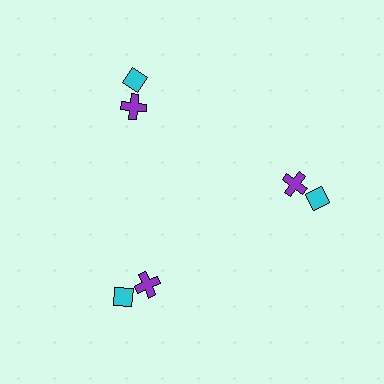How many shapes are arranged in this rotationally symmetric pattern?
There are 6 shapes, arranged in 3 groups of 2.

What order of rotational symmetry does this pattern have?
This pattern has 3-fold rotational symmetry.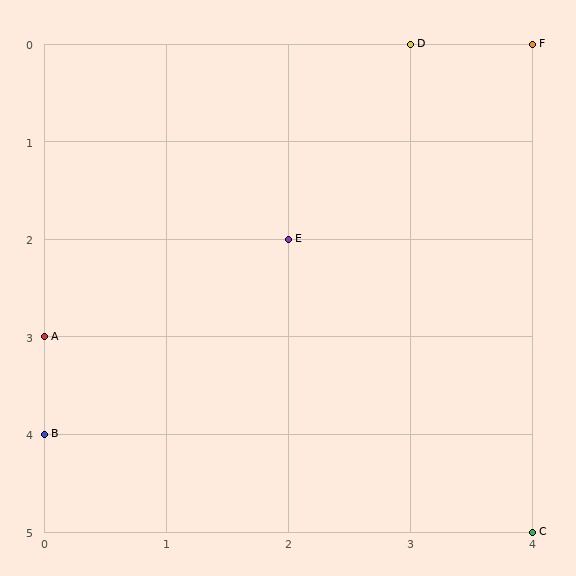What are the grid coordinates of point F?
Point F is at grid coordinates (4, 0).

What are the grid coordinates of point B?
Point B is at grid coordinates (0, 4).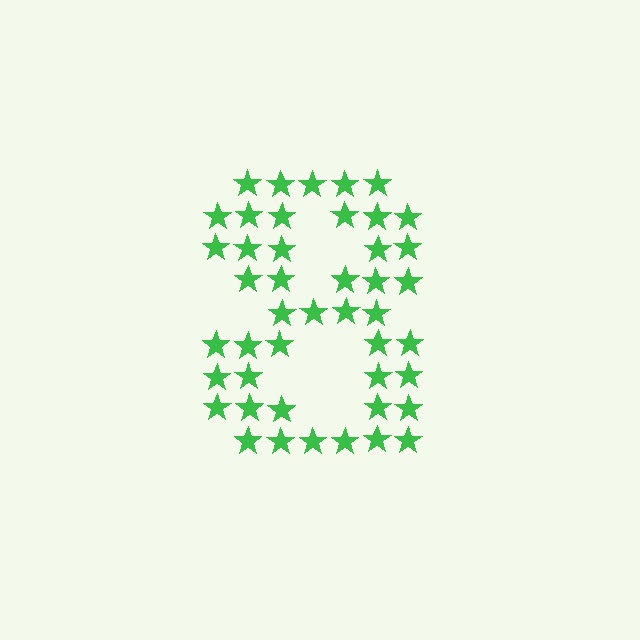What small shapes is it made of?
It is made of small stars.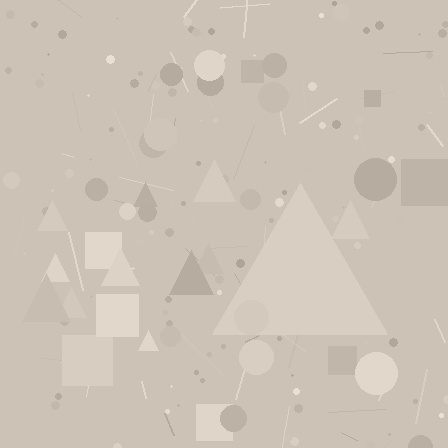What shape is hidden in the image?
A triangle is hidden in the image.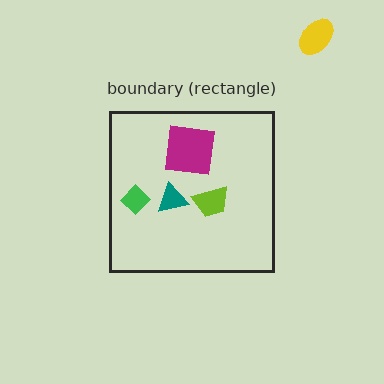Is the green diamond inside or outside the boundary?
Inside.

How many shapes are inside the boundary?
4 inside, 1 outside.